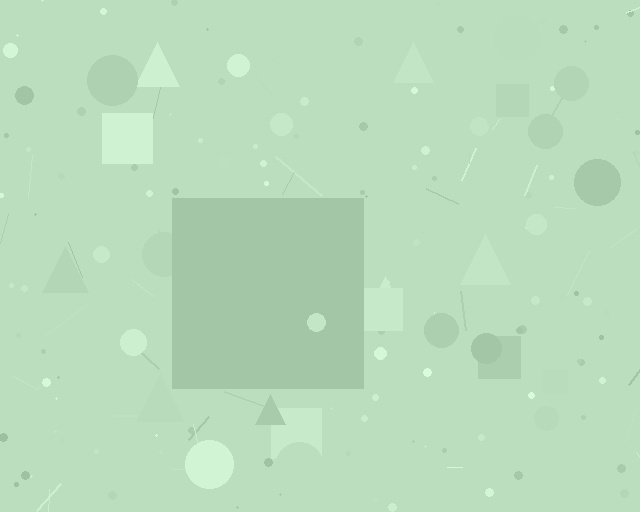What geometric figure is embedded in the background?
A square is embedded in the background.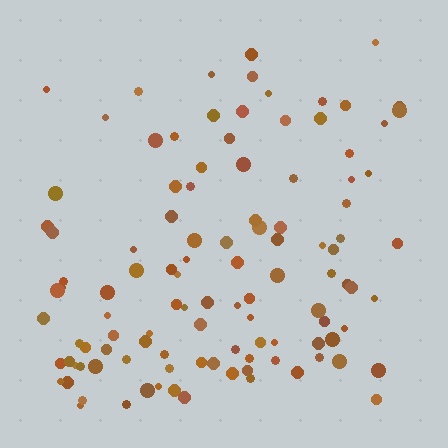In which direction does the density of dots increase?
From top to bottom, with the bottom side densest.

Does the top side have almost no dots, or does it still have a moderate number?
Still a moderate number, just noticeably fewer than the bottom.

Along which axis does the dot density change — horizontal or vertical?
Vertical.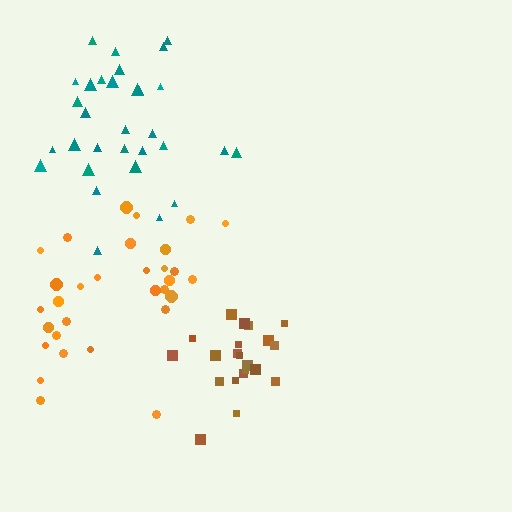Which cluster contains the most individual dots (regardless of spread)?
Orange (31).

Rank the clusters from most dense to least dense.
brown, teal, orange.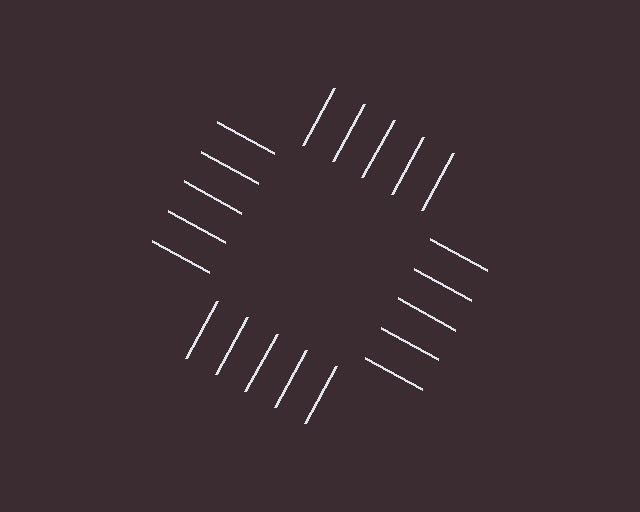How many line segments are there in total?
20 — 5 along each of the 4 edges.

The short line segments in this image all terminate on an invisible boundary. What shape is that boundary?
An illusory square — the line segments terminate on its edges but no continuous stroke is drawn.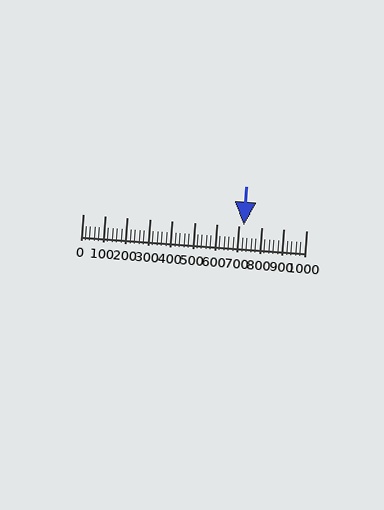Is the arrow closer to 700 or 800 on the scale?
The arrow is closer to 700.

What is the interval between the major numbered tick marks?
The major tick marks are spaced 100 units apart.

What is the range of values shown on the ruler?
The ruler shows values from 0 to 1000.